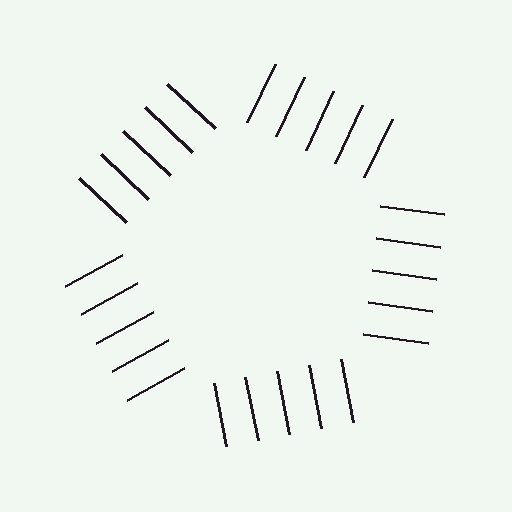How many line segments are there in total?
25 — 5 along each of the 5 edges.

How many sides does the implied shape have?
5 sides — the line-ends trace a pentagon.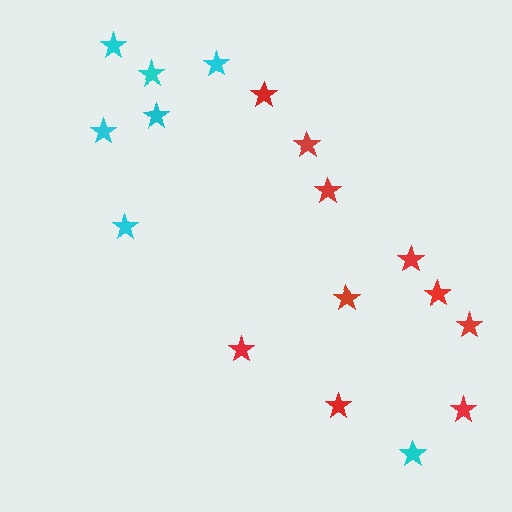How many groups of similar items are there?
There are 2 groups: one group of red stars (10) and one group of cyan stars (7).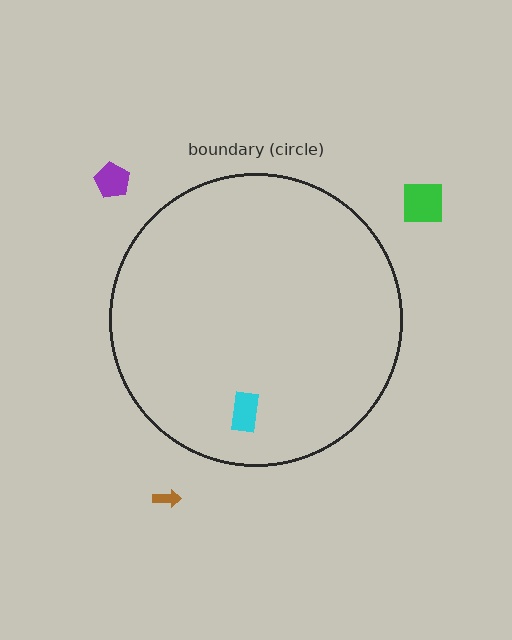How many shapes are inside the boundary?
1 inside, 3 outside.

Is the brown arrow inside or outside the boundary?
Outside.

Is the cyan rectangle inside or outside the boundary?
Inside.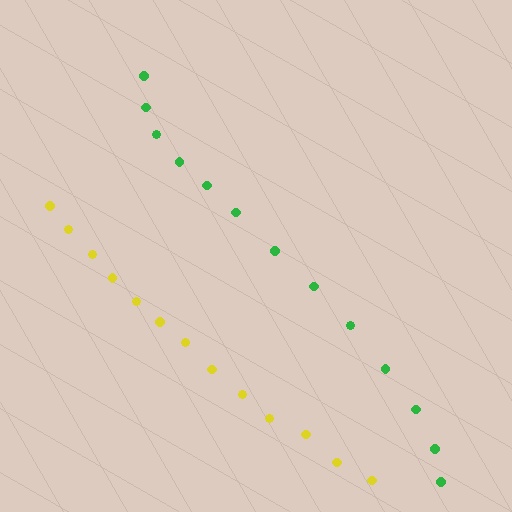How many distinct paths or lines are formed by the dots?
There are 2 distinct paths.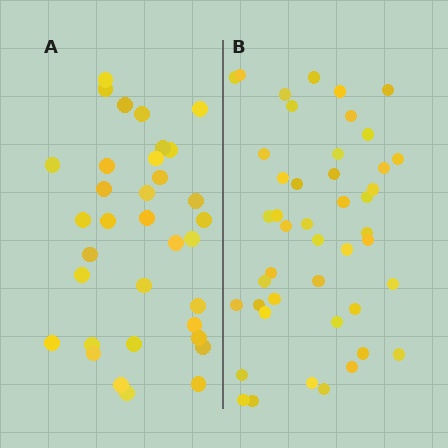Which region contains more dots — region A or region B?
Region B (the right region) has more dots.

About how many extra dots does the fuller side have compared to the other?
Region B has roughly 12 or so more dots than region A.